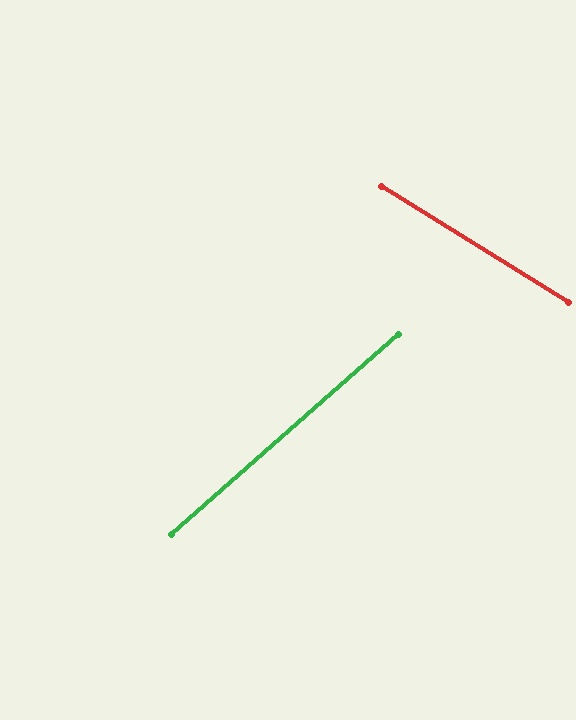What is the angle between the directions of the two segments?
Approximately 73 degrees.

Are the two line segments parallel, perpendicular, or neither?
Neither parallel nor perpendicular — they differ by about 73°.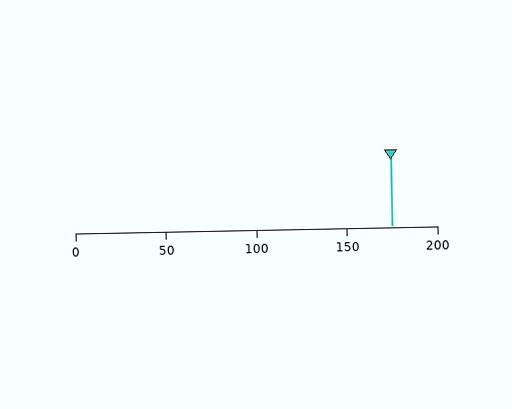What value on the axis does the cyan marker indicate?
The marker indicates approximately 175.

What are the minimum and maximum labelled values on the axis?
The axis runs from 0 to 200.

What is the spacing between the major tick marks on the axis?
The major ticks are spaced 50 apart.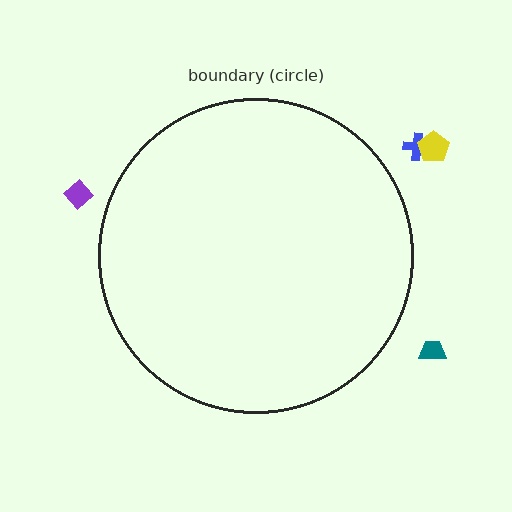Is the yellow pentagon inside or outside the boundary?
Outside.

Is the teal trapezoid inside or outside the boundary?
Outside.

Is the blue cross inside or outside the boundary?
Outside.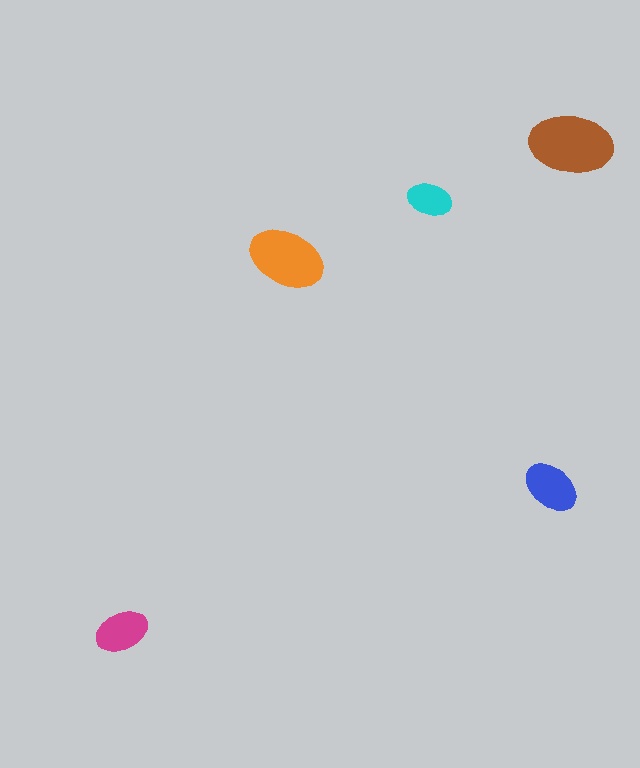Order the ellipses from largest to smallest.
the brown one, the orange one, the blue one, the magenta one, the cyan one.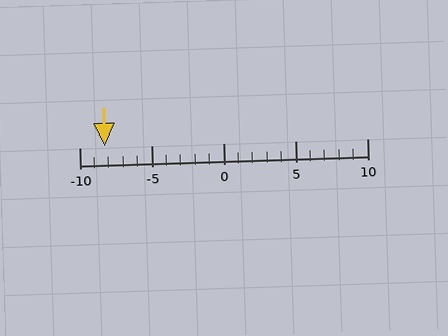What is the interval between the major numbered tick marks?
The major tick marks are spaced 5 units apart.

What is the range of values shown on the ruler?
The ruler shows values from -10 to 10.